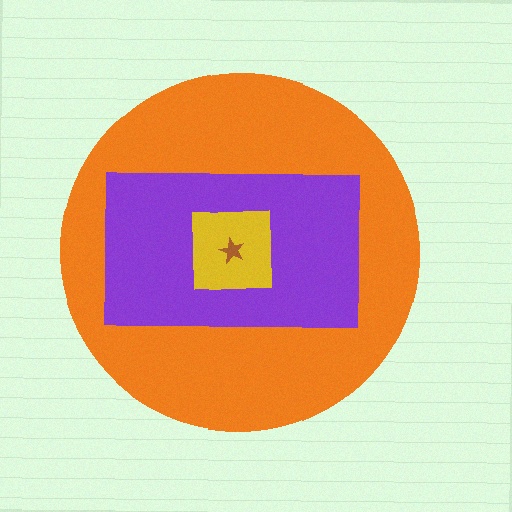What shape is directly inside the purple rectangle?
The yellow square.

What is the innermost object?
The brown star.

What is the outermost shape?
The orange circle.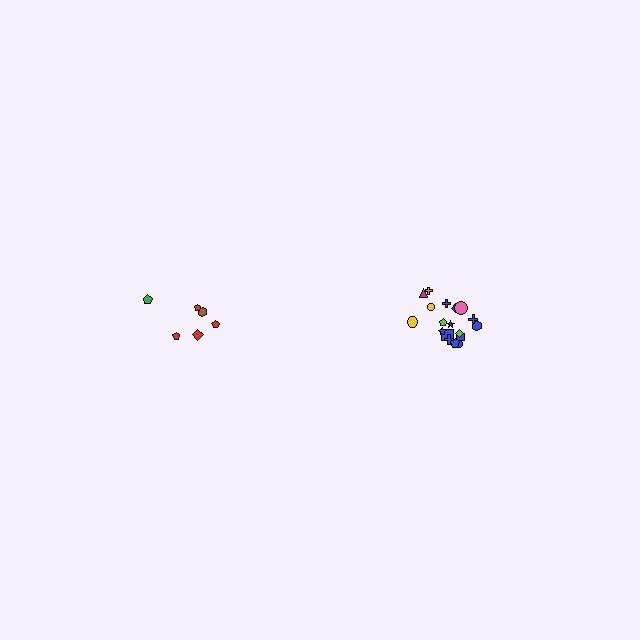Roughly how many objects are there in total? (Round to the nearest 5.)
Roughly 25 objects in total.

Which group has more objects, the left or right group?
The right group.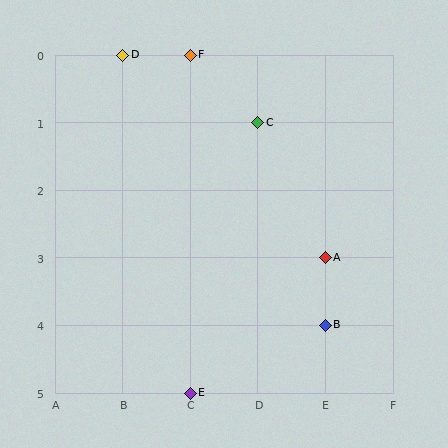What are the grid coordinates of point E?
Point E is at grid coordinates (C, 5).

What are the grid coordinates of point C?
Point C is at grid coordinates (D, 1).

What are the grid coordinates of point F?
Point F is at grid coordinates (C, 0).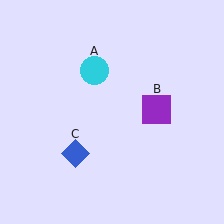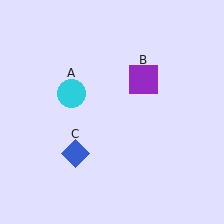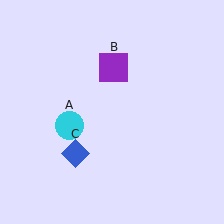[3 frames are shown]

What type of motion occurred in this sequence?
The cyan circle (object A), purple square (object B) rotated counterclockwise around the center of the scene.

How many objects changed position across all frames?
2 objects changed position: cyan circle (object A), purple square (object B).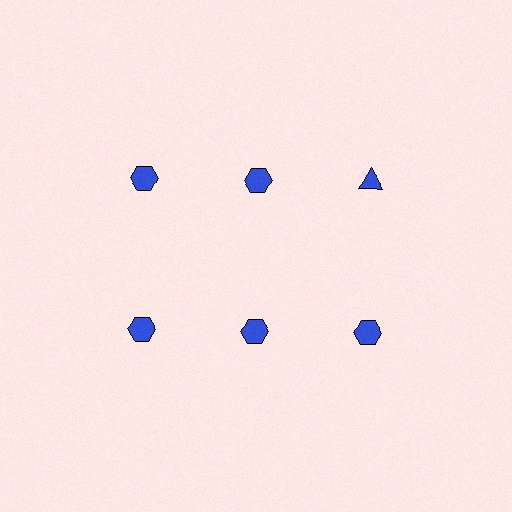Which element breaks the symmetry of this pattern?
The blue triangle in the top row, center column breaks the symmetry. All other shapes are blue hexagons.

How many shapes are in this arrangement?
There are 6 shapes arranged in a grid pattern.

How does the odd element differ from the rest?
It has a different shape: triangle instead of hexagon.